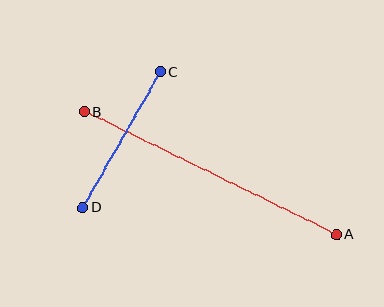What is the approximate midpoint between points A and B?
The midpoint is at approximately (210, 173) pixels.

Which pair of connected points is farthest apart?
Points A and B are farthest apart.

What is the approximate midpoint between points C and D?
The midpoint is at approximately (121, 140) pixels.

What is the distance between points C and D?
The distance is approximately 156 pixels.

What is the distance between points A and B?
The distance is approximately 280 pixels.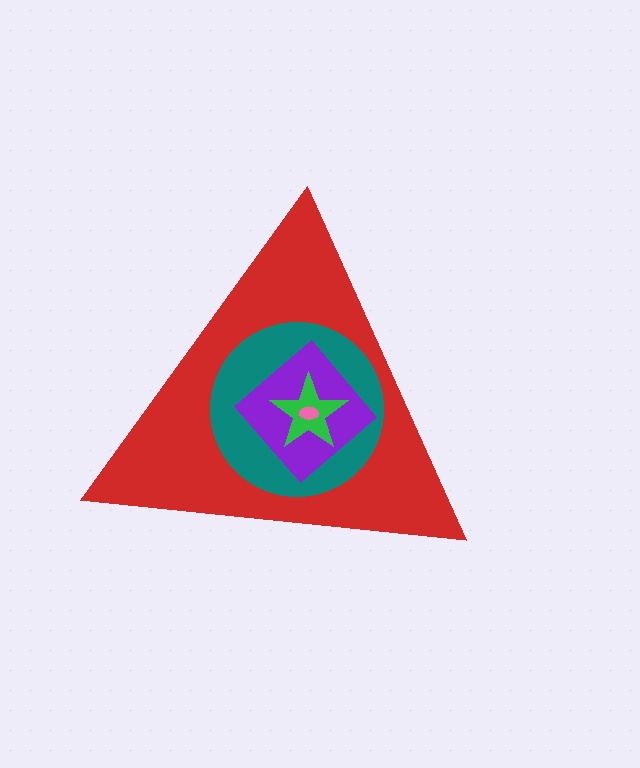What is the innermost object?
The pink ellipse.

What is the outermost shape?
The red triangle.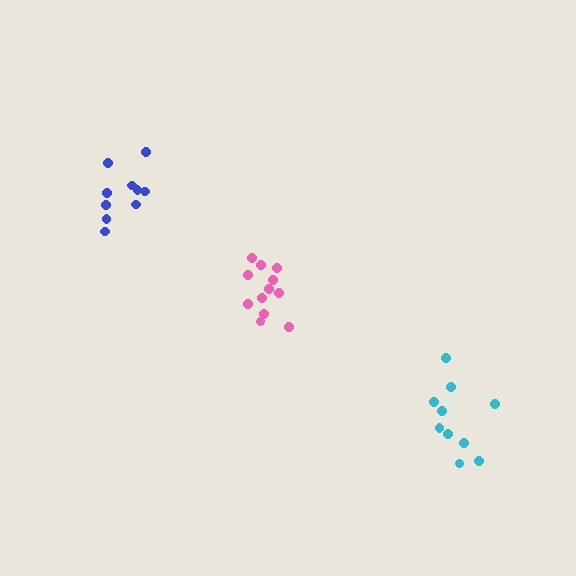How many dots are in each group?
Group 1: 12 dots, Group 2: 10 dots, Group 3: 10 dots (32 total).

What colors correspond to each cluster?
The clusters are colored: pink, cyan, blue.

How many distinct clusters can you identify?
There are 3 distinct clusters.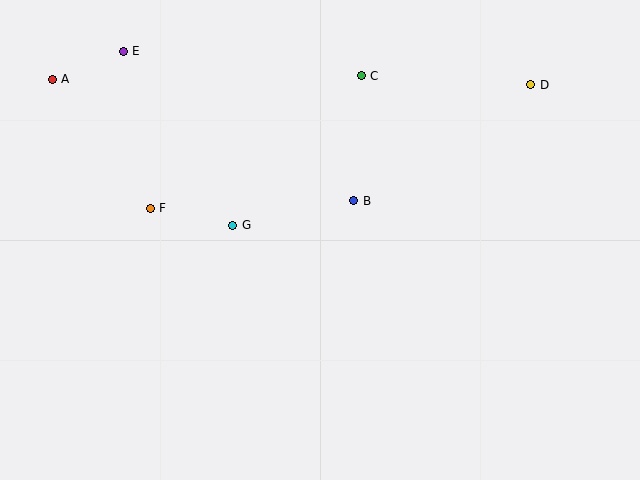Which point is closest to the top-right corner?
Point D is closest to the top-right corner.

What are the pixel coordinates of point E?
Point E is at (123, 51).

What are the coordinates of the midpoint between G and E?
The midpoint between G and E is at (178, 138).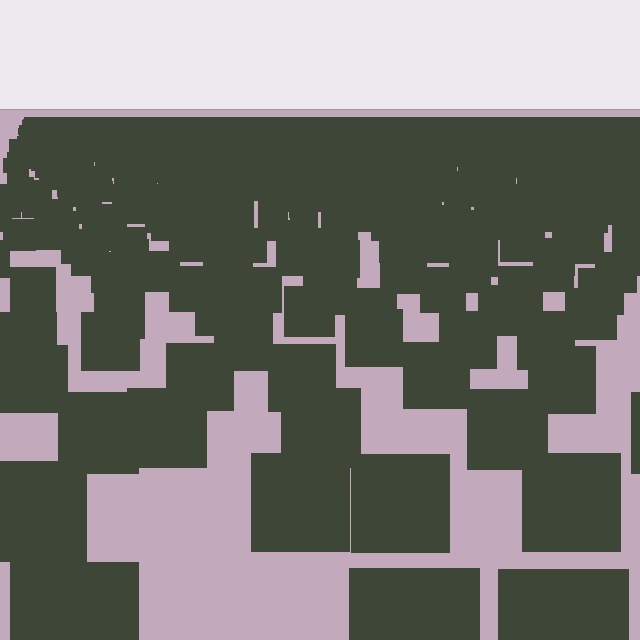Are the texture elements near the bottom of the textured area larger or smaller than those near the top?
Larger. Near the bottom, elements are closer to the viewer and appear at a bigger on-screen size.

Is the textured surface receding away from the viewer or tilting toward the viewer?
The surface is receding away from the viewer. Texture elements get smaller and denser toward the top.